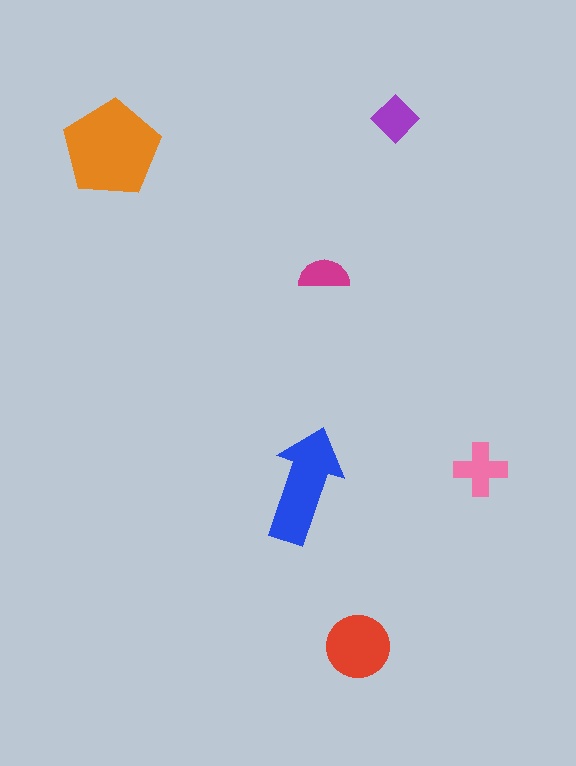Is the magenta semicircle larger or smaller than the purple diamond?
Smaller.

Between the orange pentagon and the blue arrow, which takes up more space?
The orange pentagon.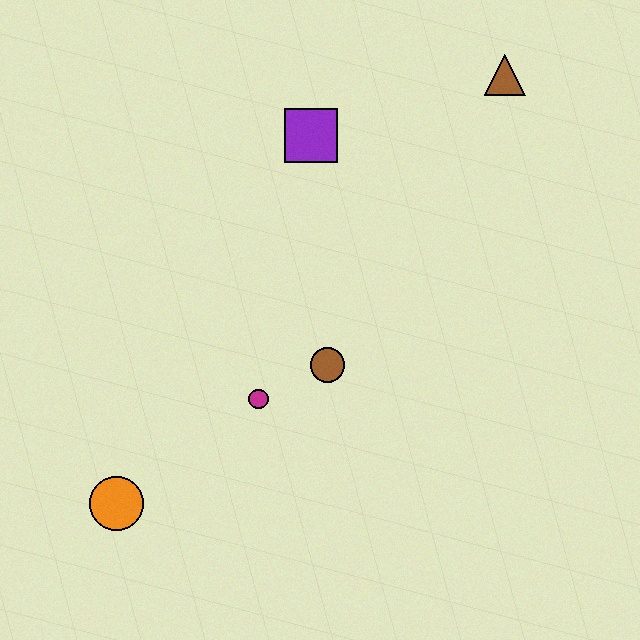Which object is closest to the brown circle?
The magenta circle is closest to the brown circle.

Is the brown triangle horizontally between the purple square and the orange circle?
No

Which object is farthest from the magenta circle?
The brown triangle is farthest from the magenta circle.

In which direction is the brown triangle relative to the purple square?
The brown triangle is to the right of the purple square.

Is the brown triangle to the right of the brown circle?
Yes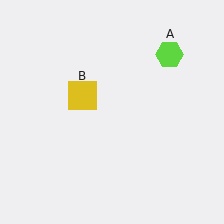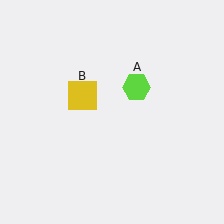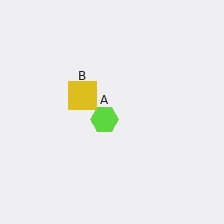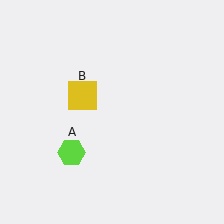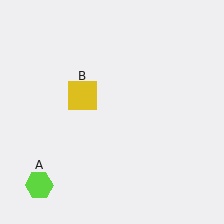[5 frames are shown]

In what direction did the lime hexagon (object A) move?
The lime hexagon (object A) moved down and to the left.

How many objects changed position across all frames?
1 object changed position: lime hexagon (object A).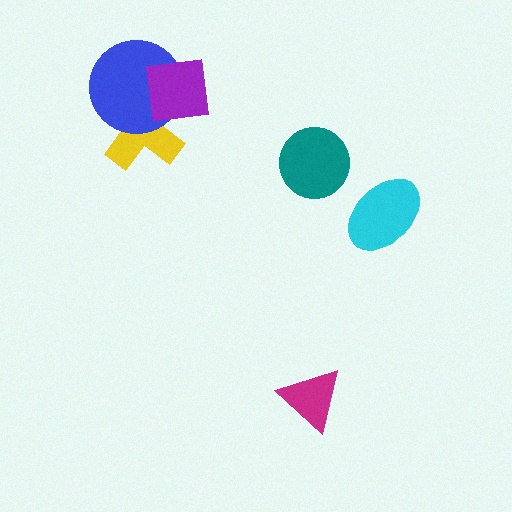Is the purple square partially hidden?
No, no other shape covers it.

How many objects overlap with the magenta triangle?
0 objects overlap with the magenta triangle.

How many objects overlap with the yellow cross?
2 objects overlap with the yellow cross.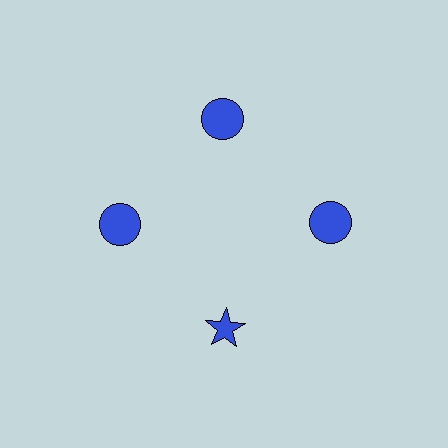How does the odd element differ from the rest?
It has a different shape: star instead of circle.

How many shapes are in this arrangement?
There are 4 shapes arranged in a ring pattern.